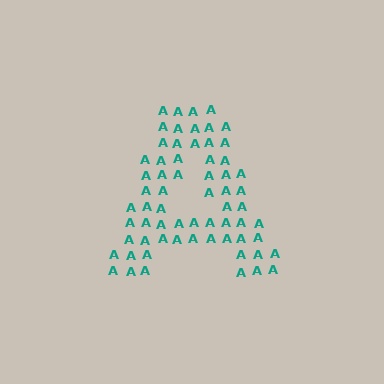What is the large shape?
The large shape is the letter A.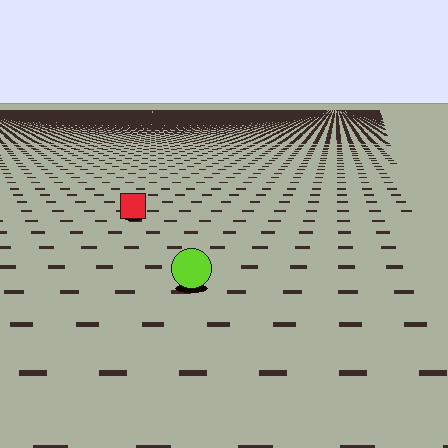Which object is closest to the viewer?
The lime circle is closest. The texture marks near it are larger and more spread out.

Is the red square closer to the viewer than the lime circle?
No. The lime circle is closer — you can tell from the texture gradient: the ground texture is coarser near it.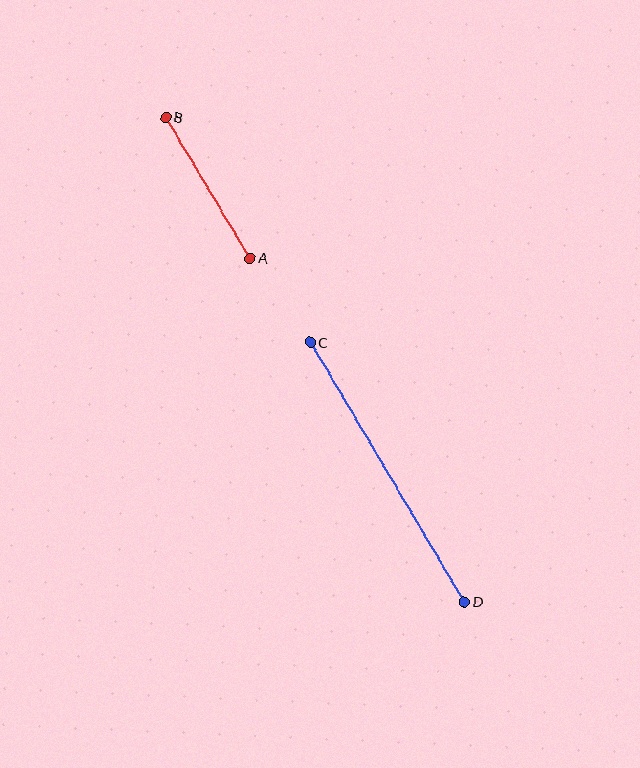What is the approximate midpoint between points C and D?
The midpoint is at approximately (387, 472) pixels.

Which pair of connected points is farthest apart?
Points C and D are farthest apart.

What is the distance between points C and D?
The distance is approximately 302 pixels.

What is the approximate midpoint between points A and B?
The midpoint is at approximately (208, 188) pixels.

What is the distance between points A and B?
The distance is approximately 164 pixels.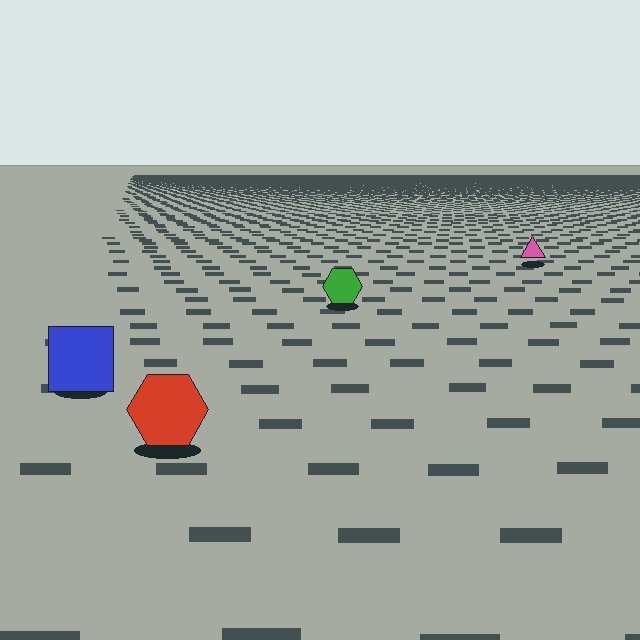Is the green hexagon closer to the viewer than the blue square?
No. The blue square is closer — you can tell from the texture gradient: the ground texture is coarser near it.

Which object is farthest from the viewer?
The pink triangle is farthest from the viewer. It appears smaller and the ground texture around it is denser.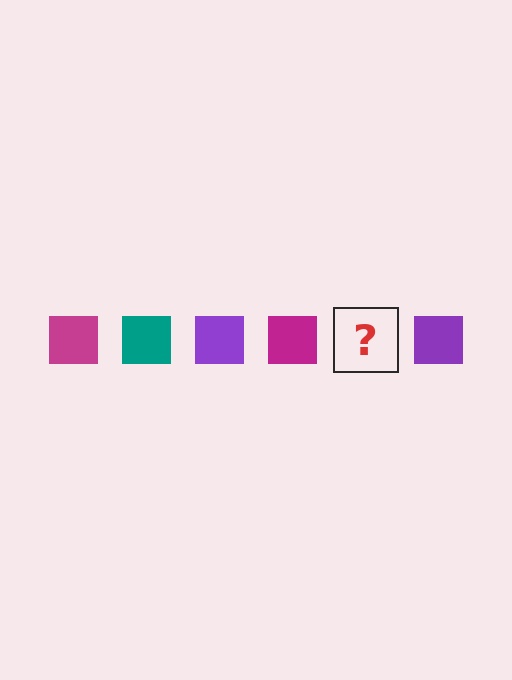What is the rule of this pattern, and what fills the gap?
The rule is that the pattern cycles through magenta, teal, purple squares. The gap should be filled with a teal square.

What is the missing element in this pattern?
The missing element is a teal square.